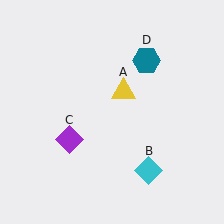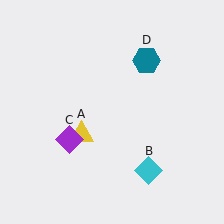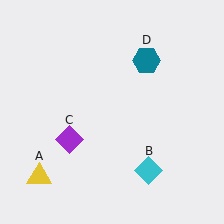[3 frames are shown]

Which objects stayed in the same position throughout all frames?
Cyan diamond (object B) and purple diamond (object C) and teal hexagon (object D) remained stationary.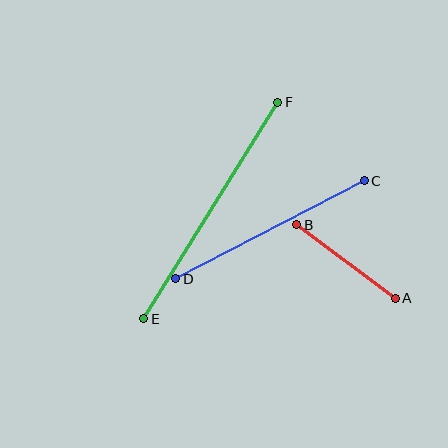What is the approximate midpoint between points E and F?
The midpoint is at approximately (211, 210) pixels.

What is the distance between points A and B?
The distance is approximately 123 pixels.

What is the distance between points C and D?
The distance is approximately 212 pixels.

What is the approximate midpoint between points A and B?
The midpoint is at approximately (346, 261) pixels.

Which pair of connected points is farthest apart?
Points E and F are farthest apart.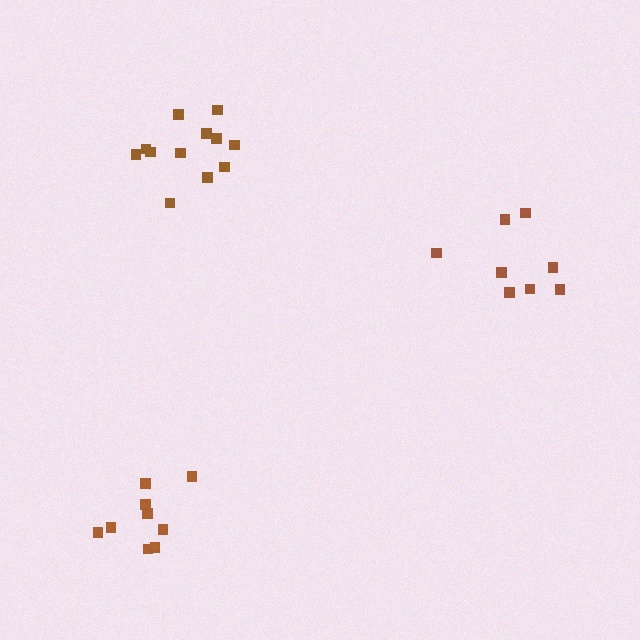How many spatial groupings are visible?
There are 3 spatial groupings.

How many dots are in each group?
Group 1: 12 dots, Group 2: 9 dots, Group 3: 8 dots (29 total).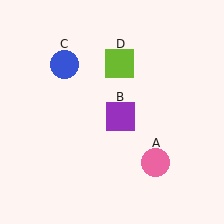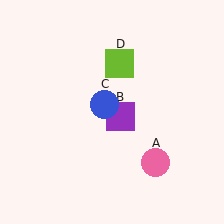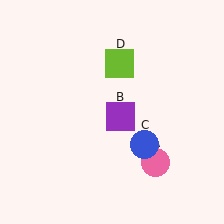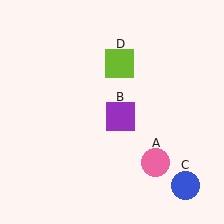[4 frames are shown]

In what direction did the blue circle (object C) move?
The blue circle (object C) moved down and to the right.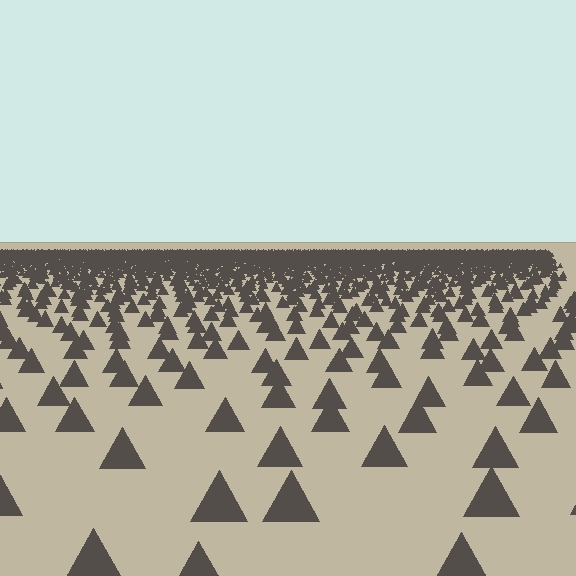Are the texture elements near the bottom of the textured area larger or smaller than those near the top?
Larger. Near the bottom, elements are closer to the viewer and appear at a bigger on-screen size.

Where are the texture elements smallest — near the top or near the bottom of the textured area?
Near the top.